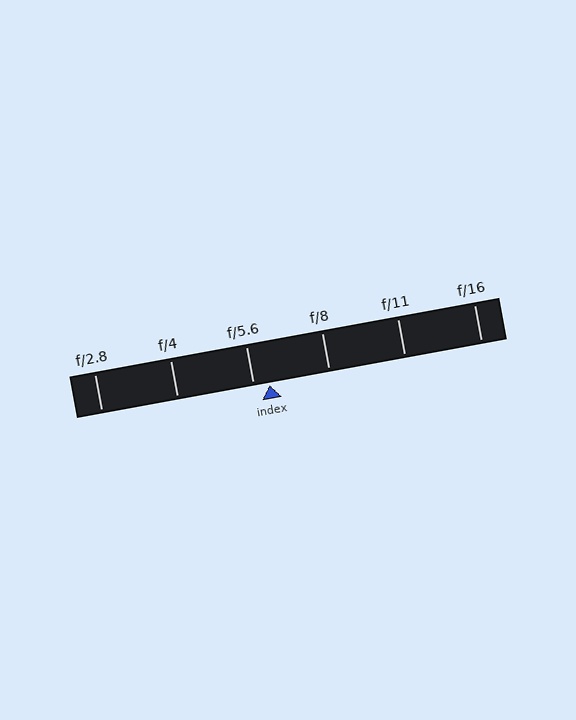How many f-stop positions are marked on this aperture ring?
There are 6 f-stop positions marked.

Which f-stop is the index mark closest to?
The index mark is closest to f/5.6.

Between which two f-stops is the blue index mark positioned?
The index mark is between f/5.6 and f/8.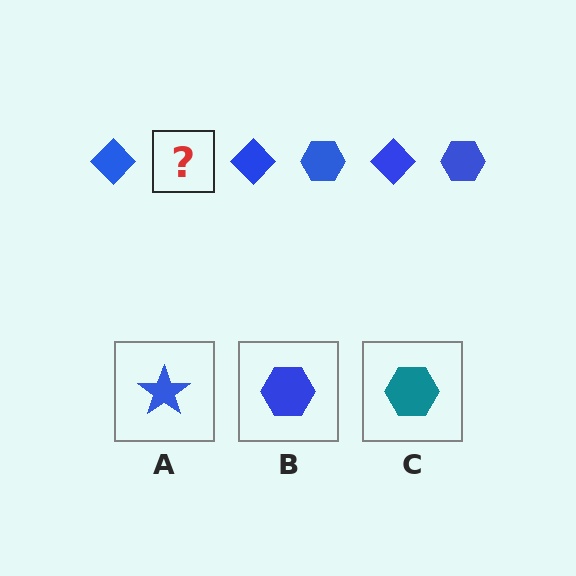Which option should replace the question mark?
Option B.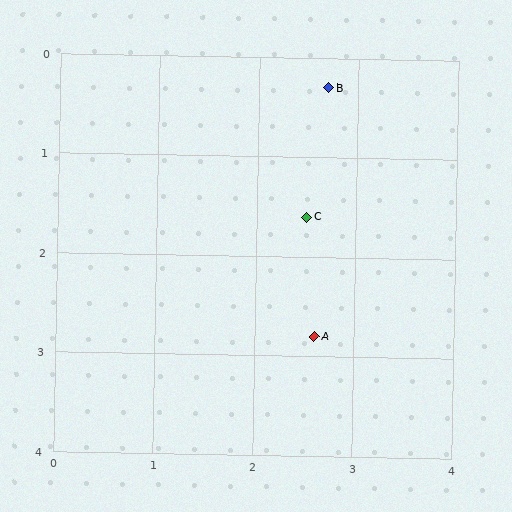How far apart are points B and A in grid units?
Points B and A are about 2.5 grid units apart.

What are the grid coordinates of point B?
Point B is at approximately (2.7, 0.3).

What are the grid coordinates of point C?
Point C is at approximately (2.5, 1.6).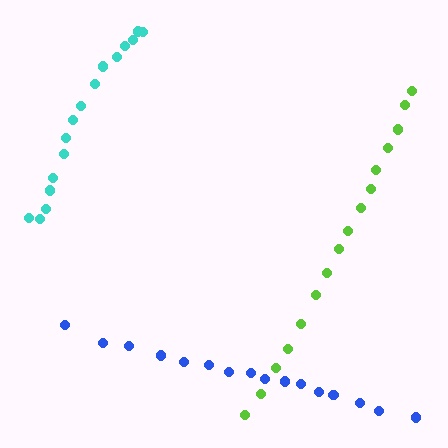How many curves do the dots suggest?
There are 3 distinct paths.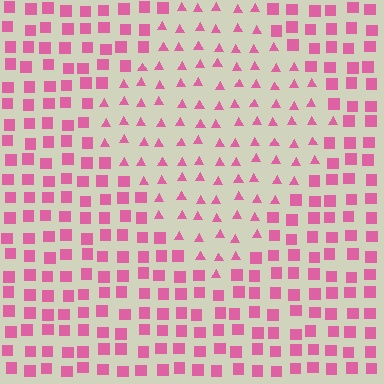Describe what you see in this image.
The image is filled with small pink elements arranged in a uniform grid. A diamond-shaped region contains triangles, while the surrounding area contains squares. The boundary is defined purely by the change in element shape.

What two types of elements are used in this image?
The image uses triangles inside the diamond region and squares outside it.